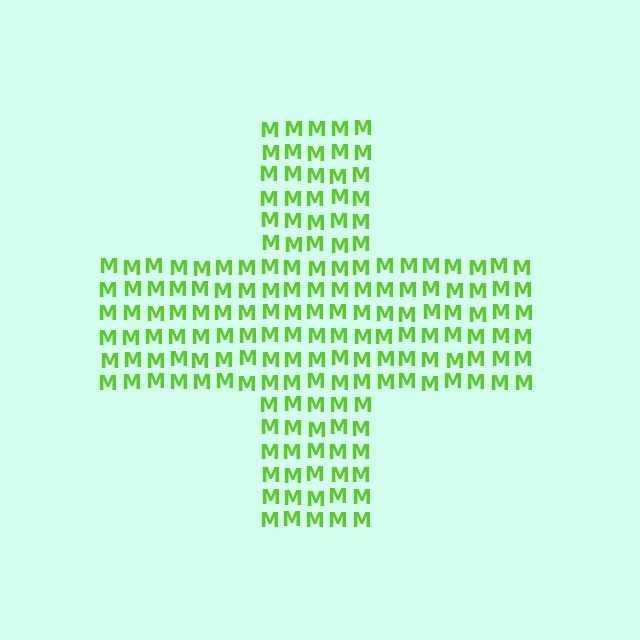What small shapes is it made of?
It is made of small letter M's.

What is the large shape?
The large shape is a cross.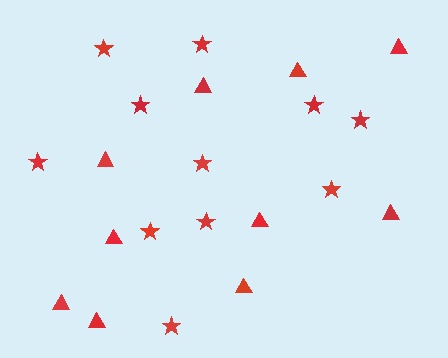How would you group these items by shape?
There are 2 groups: one group of triangles (10) and one group of stars (11).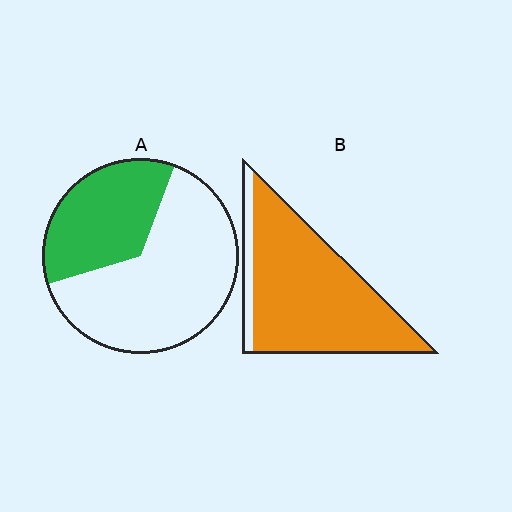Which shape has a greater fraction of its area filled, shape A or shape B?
Shape B.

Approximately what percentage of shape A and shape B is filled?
A is approximately 35% and B is approximately 90%.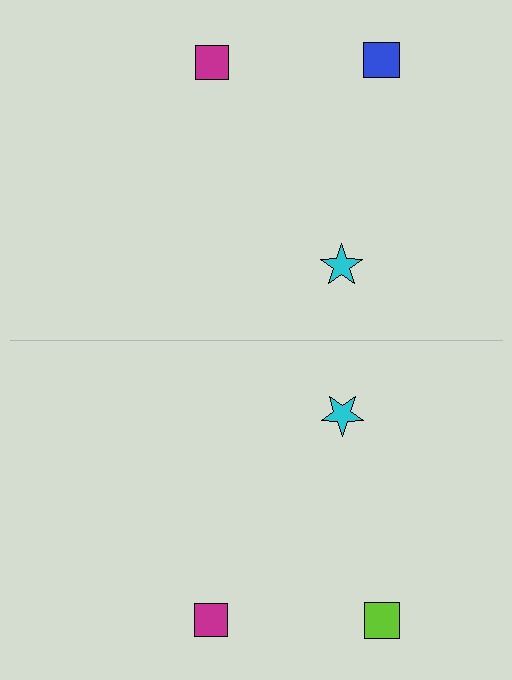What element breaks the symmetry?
The lime square on the bottom side breaks the symmetry — its mirror counterpart is blue.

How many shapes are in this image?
There are 6 shapes in this image.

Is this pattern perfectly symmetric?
No, the pattern is not perfectly symmetric. The lime square on the bottom side breaks the symmetry — its mirror counterpart is blue.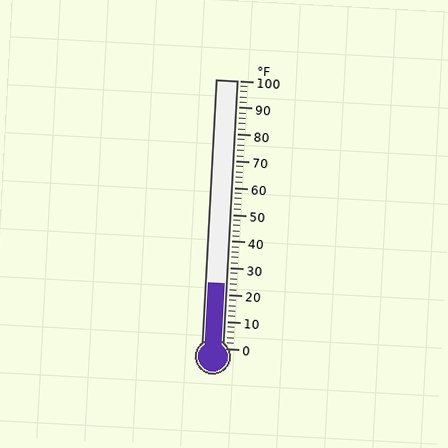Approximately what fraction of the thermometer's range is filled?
The thermometer is filled to approximately 25% of its range.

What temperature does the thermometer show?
The thermometer shows approximately 24°F.